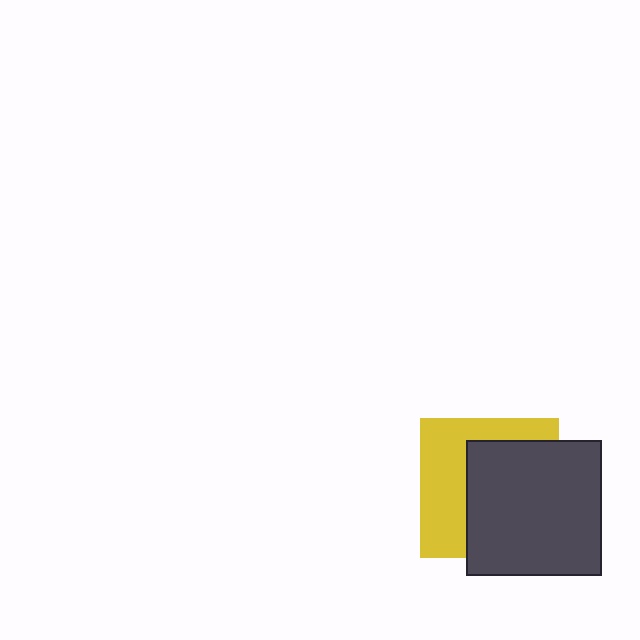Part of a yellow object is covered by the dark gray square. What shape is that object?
It is a square.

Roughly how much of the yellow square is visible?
A small part of it is visible (roughly 43%).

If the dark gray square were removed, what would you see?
You would see the complete yellow square.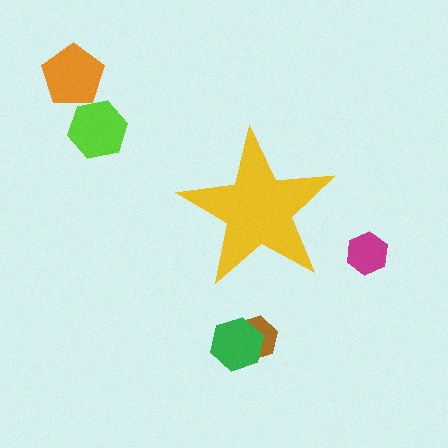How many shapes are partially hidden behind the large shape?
0 shapes are partially hidden.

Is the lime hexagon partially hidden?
No, the lime hexagon is fully visible.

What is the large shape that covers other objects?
A yellow star.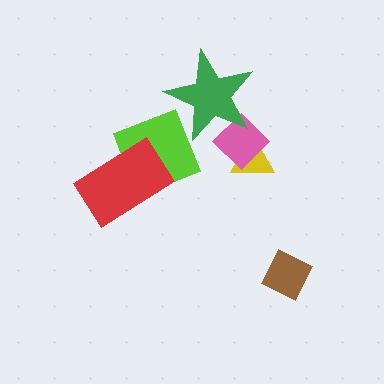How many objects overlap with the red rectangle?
1 object overlaps with the red rectangle.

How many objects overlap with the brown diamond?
0 objects overlap with the brown diamond.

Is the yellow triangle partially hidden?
Yes, it is partially covered by another shape.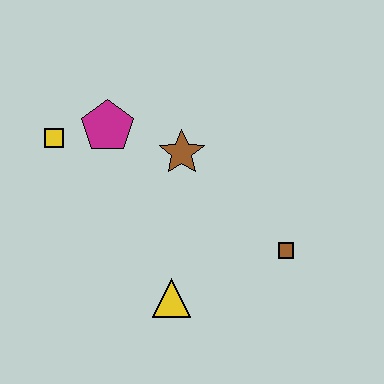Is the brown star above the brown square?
Yes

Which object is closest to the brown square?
The yellow triangle is closest to the brown square.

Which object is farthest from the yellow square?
The brown square is farthest from the yellow square.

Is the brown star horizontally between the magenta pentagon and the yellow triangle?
No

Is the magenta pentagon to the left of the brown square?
Yes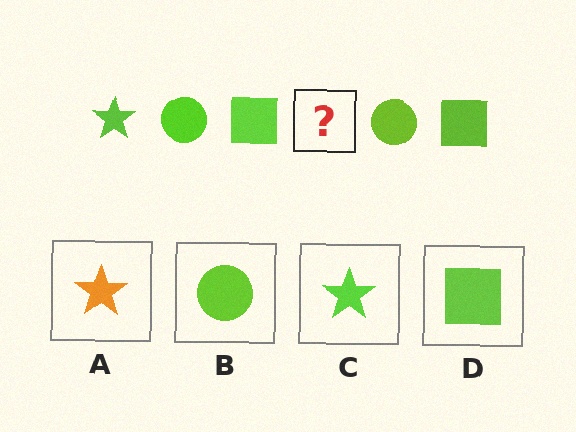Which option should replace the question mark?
Option C.